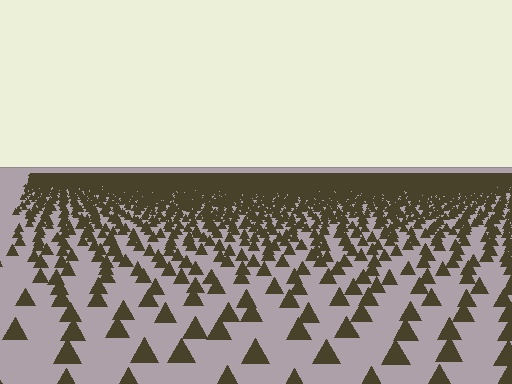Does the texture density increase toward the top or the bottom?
Density increases toward the top.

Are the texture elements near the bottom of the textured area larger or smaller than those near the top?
Larger. Near the bottom, elements are closer to the viewer and appear at a bigger on-screen size.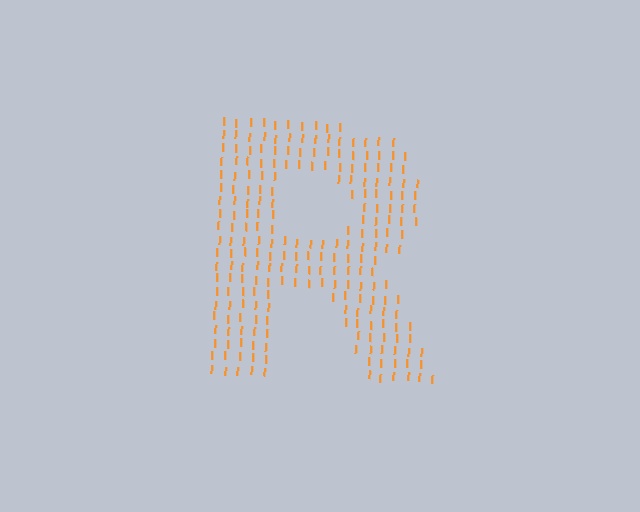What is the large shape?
The large shape is the letter R.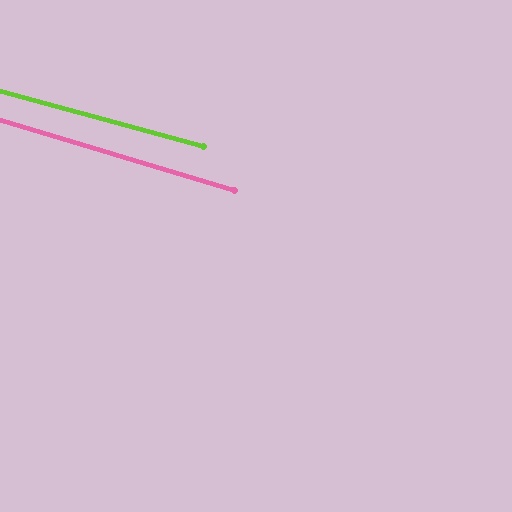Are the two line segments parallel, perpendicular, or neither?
Parallel — their directions differ by only 1.6°.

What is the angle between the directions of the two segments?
Approximately 2 degrees.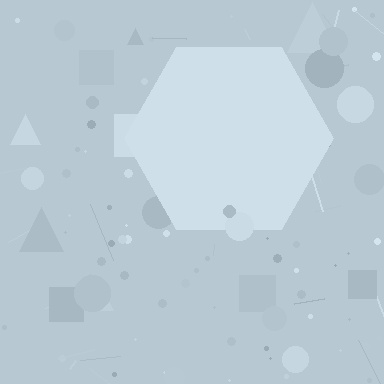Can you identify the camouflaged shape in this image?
The camouflaged shape is a hexagon.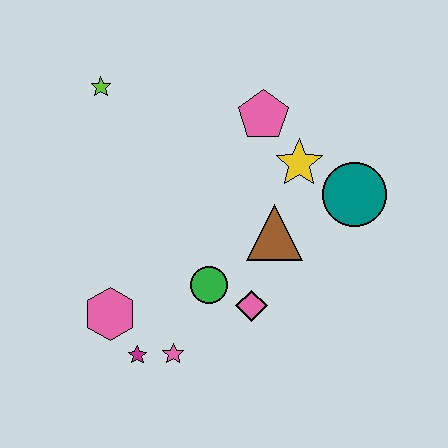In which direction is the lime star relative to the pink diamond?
The lime star is above the pink diamond.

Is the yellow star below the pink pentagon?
Yes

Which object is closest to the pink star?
The magenta star is closest to the pink star.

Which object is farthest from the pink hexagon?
The teal circle is farthest from the pink hexagon.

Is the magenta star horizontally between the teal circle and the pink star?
No